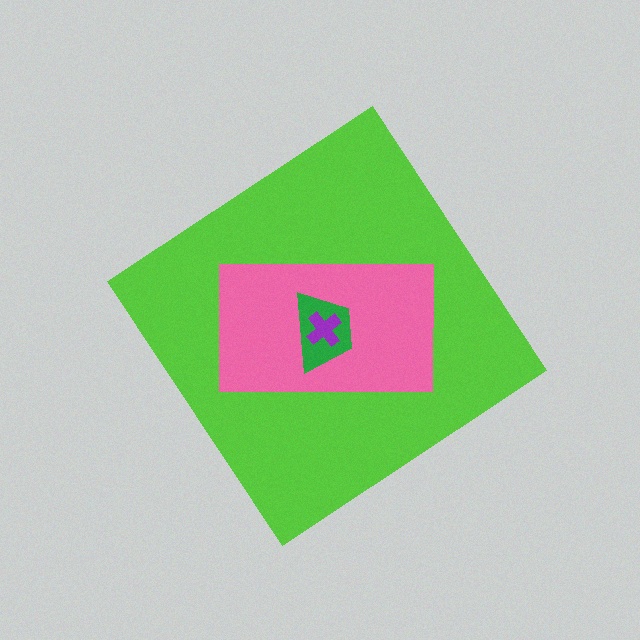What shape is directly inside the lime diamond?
The pink rectangle.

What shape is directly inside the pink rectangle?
The green trapezoid.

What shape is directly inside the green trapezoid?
The purple cross.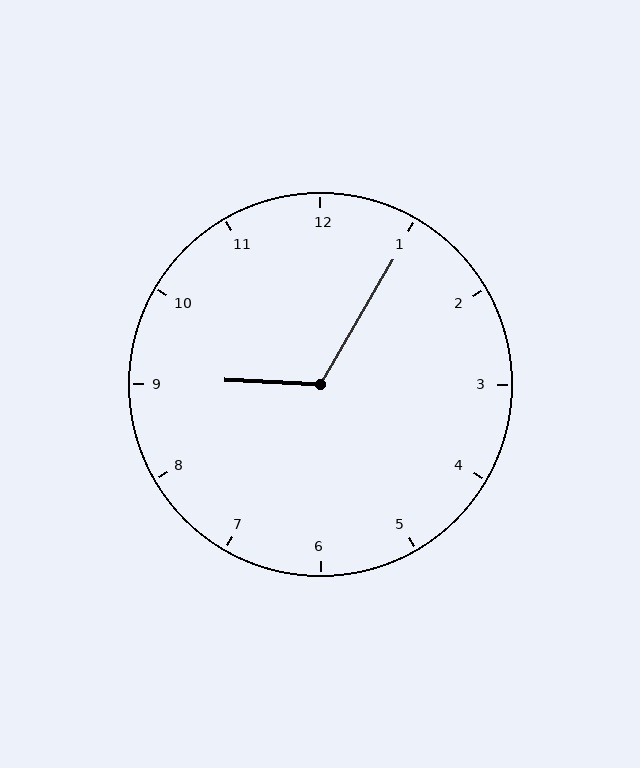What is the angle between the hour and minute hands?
Approximately 118 degrees.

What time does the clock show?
9:05.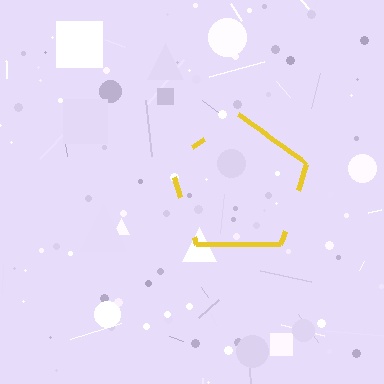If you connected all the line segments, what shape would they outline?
They would outline a pentagon.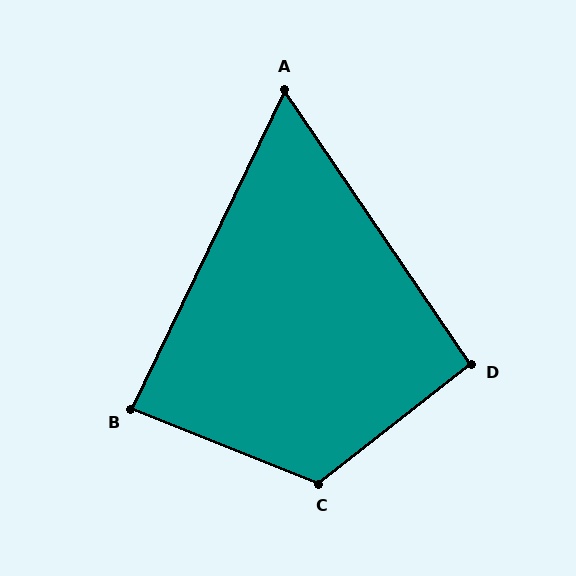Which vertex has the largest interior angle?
C, at approximately 120 degrees.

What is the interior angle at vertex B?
Approximately 86 degrees (approximately right).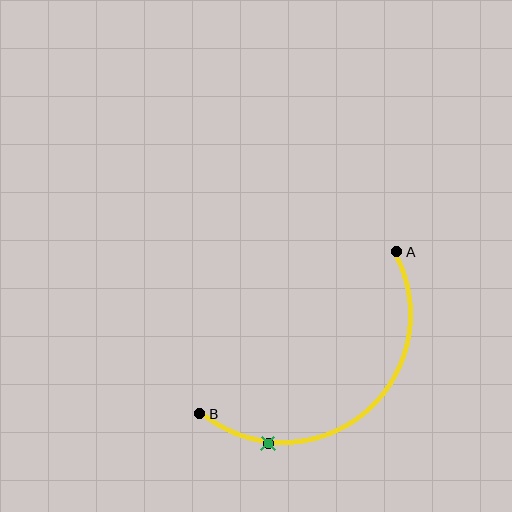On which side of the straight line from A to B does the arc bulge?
The arc bulges below and to the right of the straight line connecting A and B.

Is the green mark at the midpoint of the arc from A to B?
No. The green mark lies on the arc but is closer to endpoint B. The arc midpoint would be at the point on the curve equidistant along the arc from both A and B.